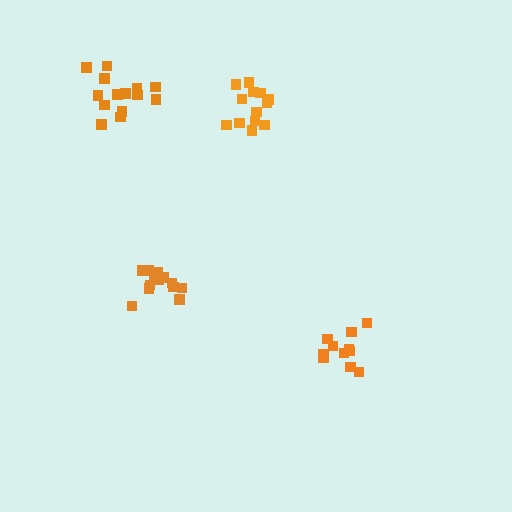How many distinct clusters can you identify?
There are 4 distinct clusters.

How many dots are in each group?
Group 1: 14 dots, Group 2: 13 dots, Group 3: 13 dots, Group 4: 11 dots (51 total).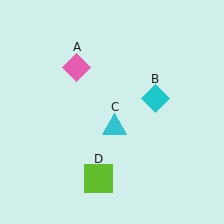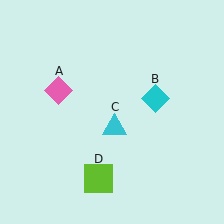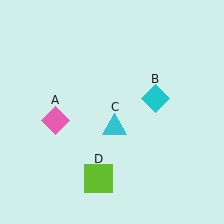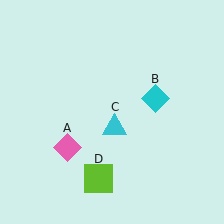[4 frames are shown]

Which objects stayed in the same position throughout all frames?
Cyan diamond (object B) and cyan triangle (object C) and lime square (object D) remained stationary.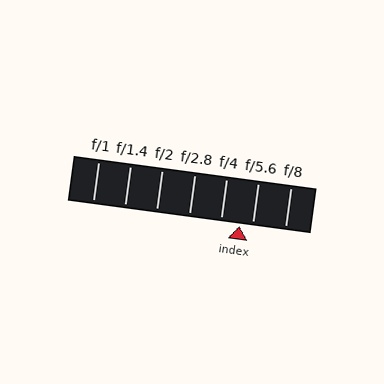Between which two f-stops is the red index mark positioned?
The index mark is between f/4 and f/5.6.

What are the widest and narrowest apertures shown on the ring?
The widest aperture shown is f/1 and the narrowest is f/8.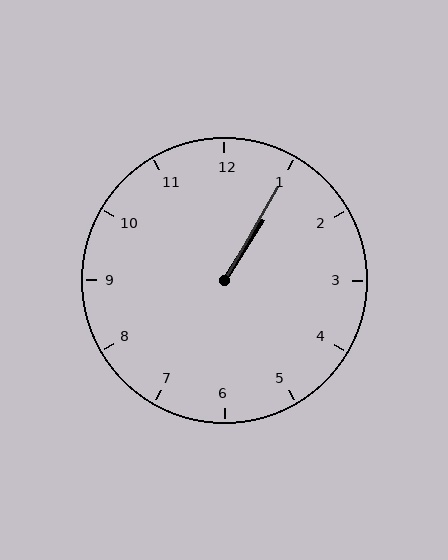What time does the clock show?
1:05.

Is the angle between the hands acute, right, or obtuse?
It is acute.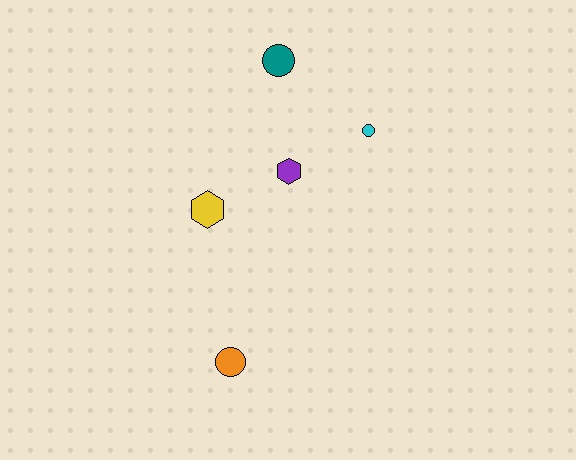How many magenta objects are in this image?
There are no magenta objects.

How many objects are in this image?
There are 5 objects.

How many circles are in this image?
There are 3 circles.